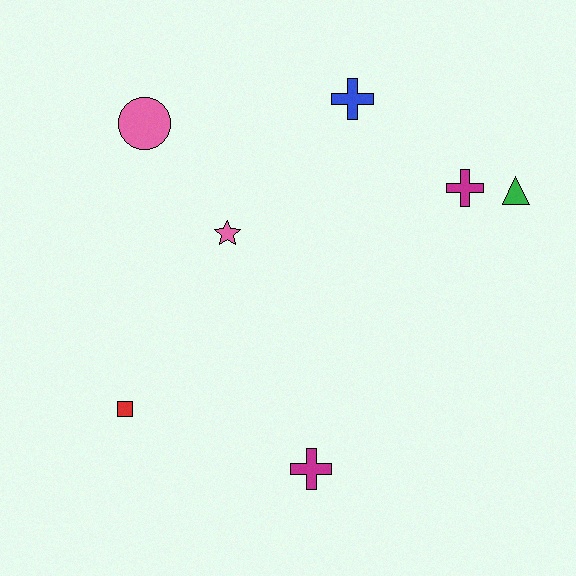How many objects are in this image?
There are 7 objects.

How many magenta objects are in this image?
There are 2 magenta objects.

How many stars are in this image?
There is 1 star.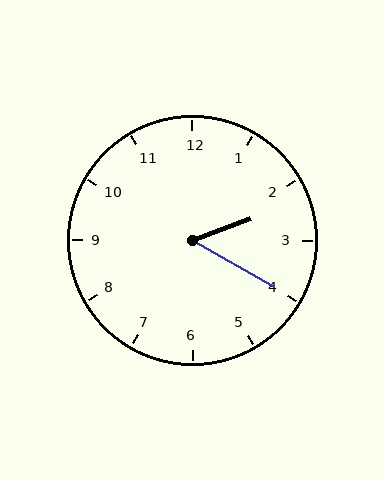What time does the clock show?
2:20.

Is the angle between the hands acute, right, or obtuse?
It is acute.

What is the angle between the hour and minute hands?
Approximately 50 degrees.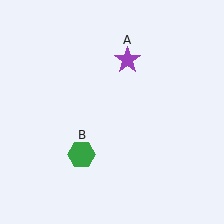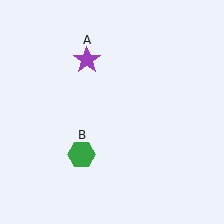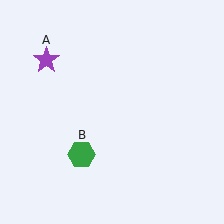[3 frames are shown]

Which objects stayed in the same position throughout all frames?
Green hexagon (object B) remained stationary.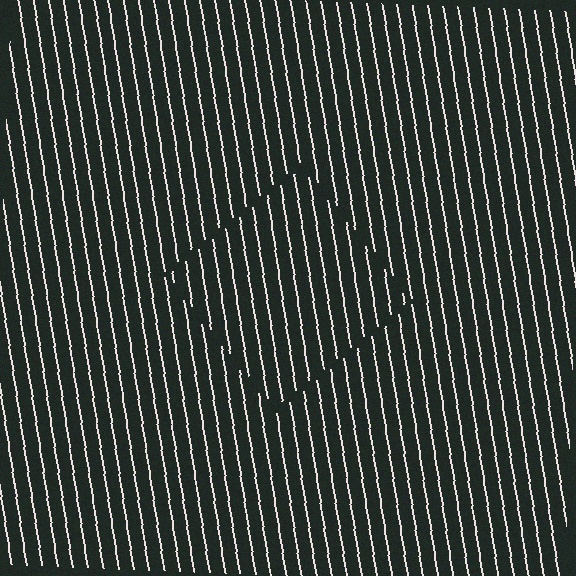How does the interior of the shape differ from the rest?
The interior of the shape contains the same grating, shifted by half a period — the contour is defined by the phase discontinuity where line-ends from the inner and outer gratings abut.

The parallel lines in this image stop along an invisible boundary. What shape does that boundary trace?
An illusory square. The interior of the shape contains the same grating, shifted by half a period — the contour is defined by the phase discontinuity where line-ends from the inner and outer gratings abut.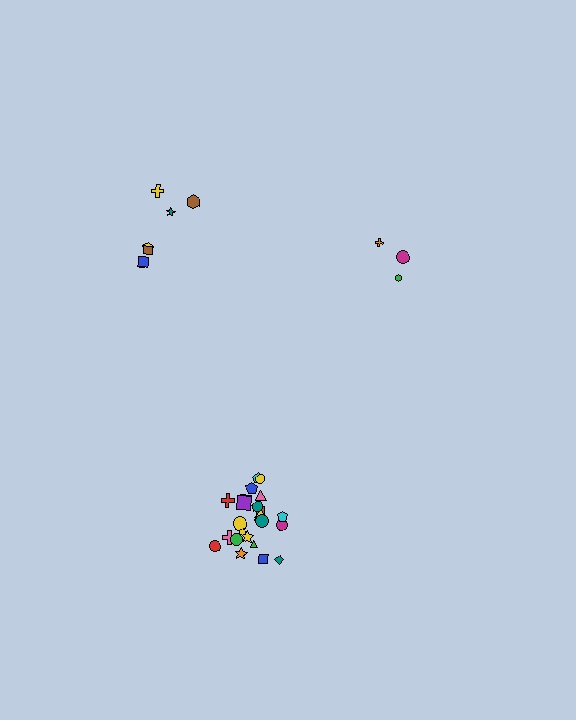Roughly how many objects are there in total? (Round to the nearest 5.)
Roughly 35 objects in total.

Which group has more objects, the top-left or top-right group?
The top-left group.